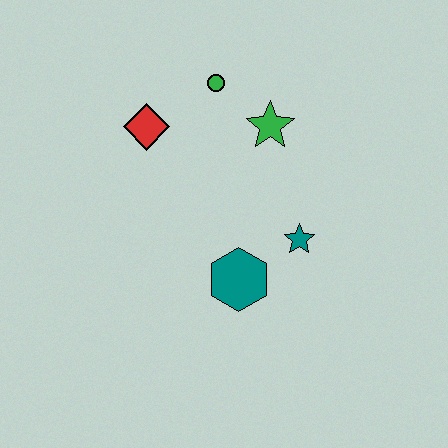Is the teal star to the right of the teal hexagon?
Yes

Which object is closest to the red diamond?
The green circle is closest to the red diamond.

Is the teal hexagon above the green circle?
No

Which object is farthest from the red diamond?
The teal star is farthest from the red diamond.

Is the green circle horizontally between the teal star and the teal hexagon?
No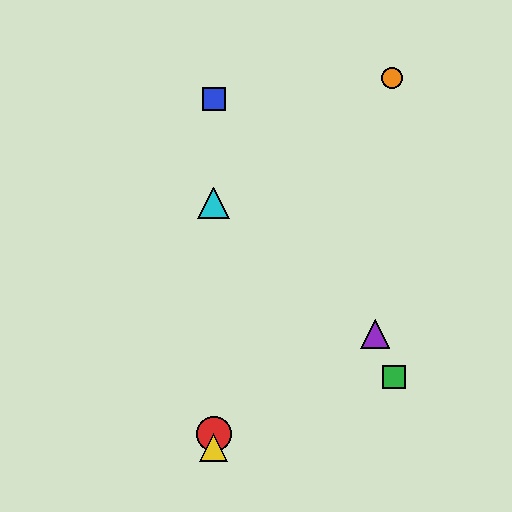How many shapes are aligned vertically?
4 shapes (the red circle, the blue square, the yellow triangle, the cyan triangle) are aligned vertically.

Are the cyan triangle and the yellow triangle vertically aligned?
Yes, both are at x≈214.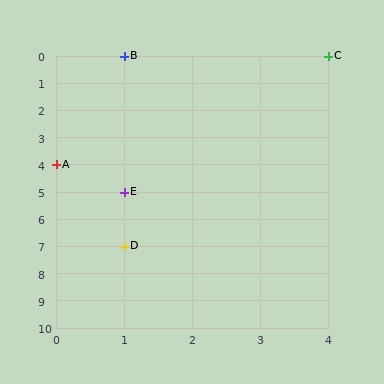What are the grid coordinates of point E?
Point E is at grid coordinates (1, 5).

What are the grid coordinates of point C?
Point C is at grid coordinates (4, 0).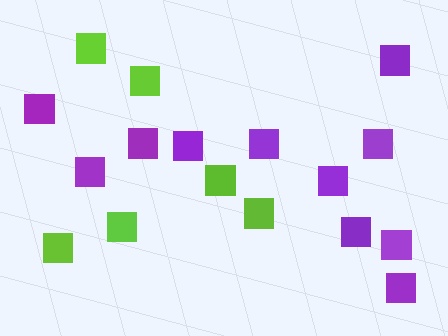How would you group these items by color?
There are 2 groups: one group of purple squares (11) and one group of lime squares (6).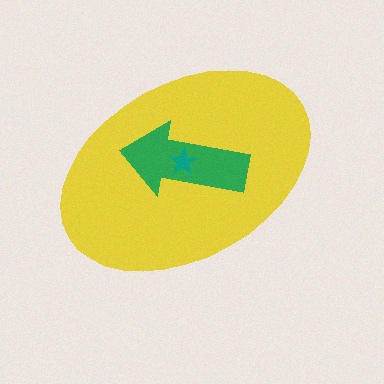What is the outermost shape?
The yellow ellipse.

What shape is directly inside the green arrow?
The teal star.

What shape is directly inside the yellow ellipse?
The green arrow.